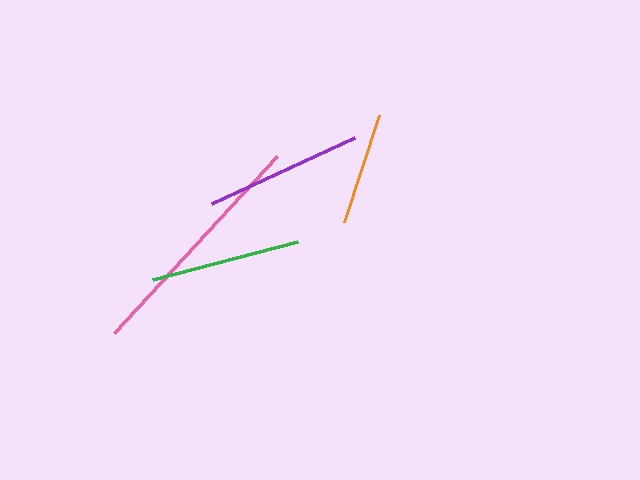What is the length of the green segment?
The green segment is approximately 150 pixels long.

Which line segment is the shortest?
The orange line is the shortest at approximately 113 pixels.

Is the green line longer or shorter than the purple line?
The purple line is longer than the green line.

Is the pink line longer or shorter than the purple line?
The pink line is longer than the purple line.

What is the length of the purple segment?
The purple segment is approximately 157 pixels long.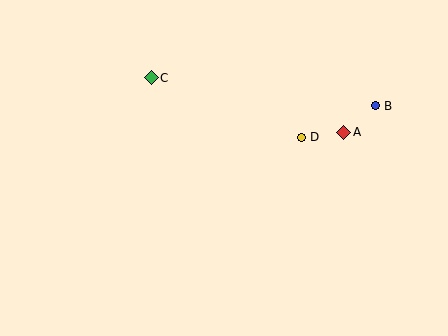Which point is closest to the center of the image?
Point D at (301, 137) is closest to the center.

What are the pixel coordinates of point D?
Point D is at (301, 137).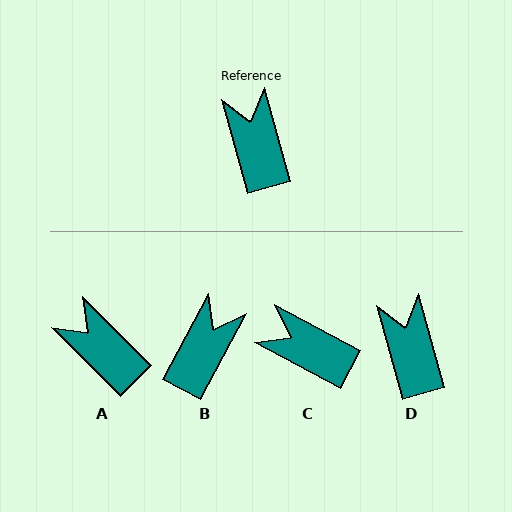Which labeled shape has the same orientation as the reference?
D.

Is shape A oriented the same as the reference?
No, it is off by about 30 degrees.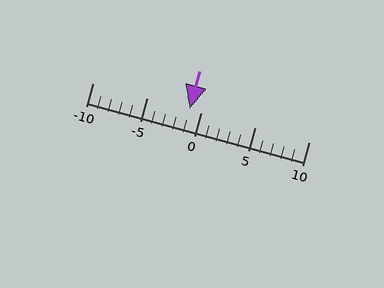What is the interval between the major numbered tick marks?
The major tick marks are spaced 5 units apart.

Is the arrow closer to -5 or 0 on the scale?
The arrow is closer to 0.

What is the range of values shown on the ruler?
The ruler shows values from -10 to 10.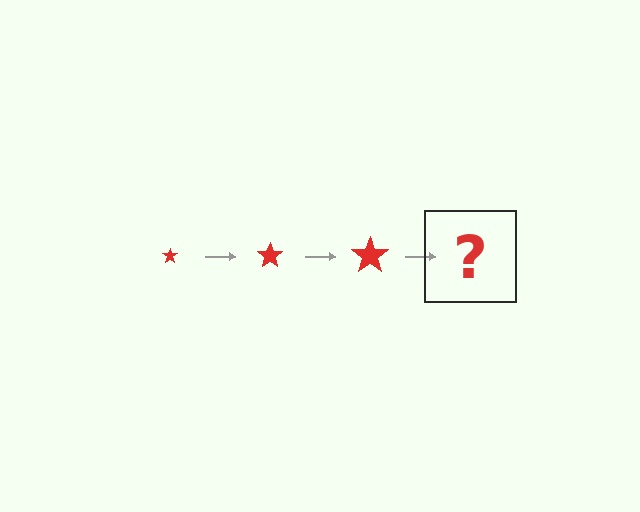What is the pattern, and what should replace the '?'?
The pattern is that the star gets progressively larger each step. The '?' should be a red star, larger than the previous one.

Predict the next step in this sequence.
The next step is a red star, larger than the previous one.